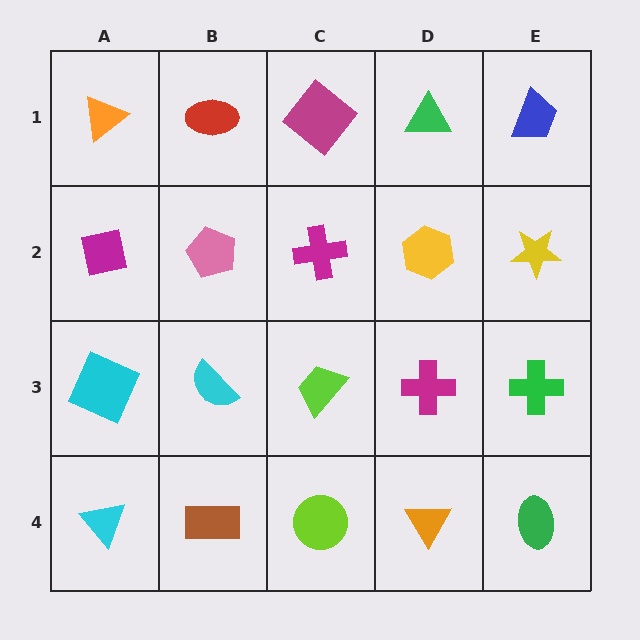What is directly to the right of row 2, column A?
A pink pentagon.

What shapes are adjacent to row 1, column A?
A magenta square (row 2, column A), a red ellipse (row 1, column B).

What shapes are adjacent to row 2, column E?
A blue trapezoid (row 1, column E), a green cross (row 3, column E), a yellow hexagon (row 2, column D).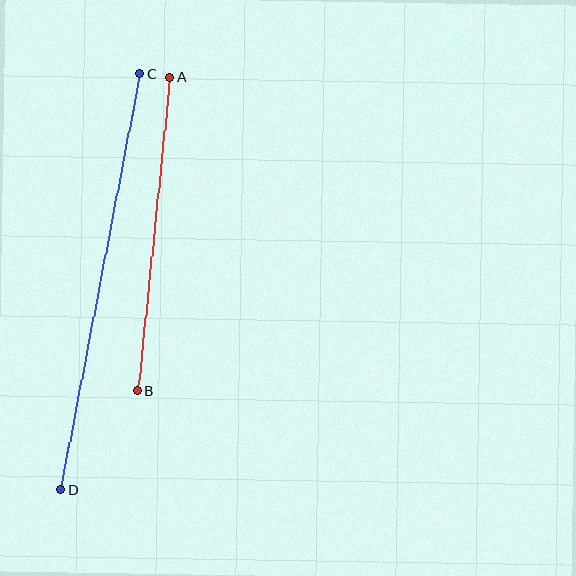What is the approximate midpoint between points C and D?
The midpoint is at approximately (100, 282) pixels.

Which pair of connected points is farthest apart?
Points C and D are farthest apart.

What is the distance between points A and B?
The distance is approximately 315 pixels.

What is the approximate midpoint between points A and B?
The midpoint is at approximately (154, 234) pixels.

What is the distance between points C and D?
The distance is approximately 424 pixels.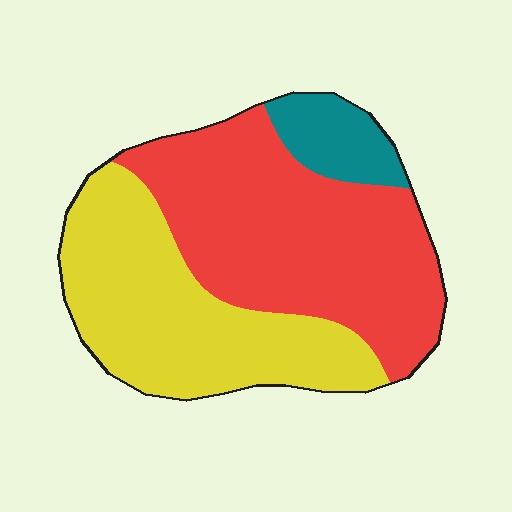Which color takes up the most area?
Red, at roughly 50%.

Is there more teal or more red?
Red.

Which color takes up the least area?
Teal, at roughly 10%.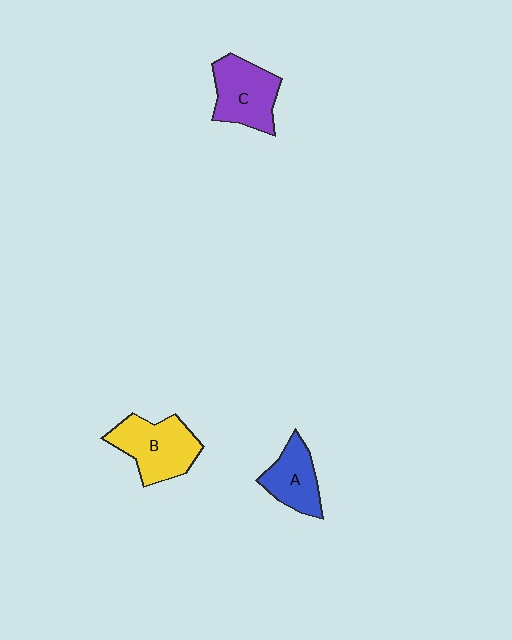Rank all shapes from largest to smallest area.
From largest to smallest: B (yellow), C (purple), A (blue).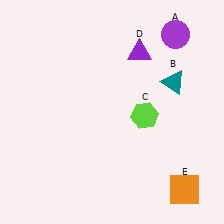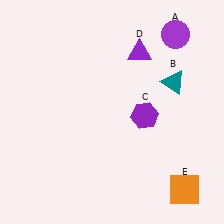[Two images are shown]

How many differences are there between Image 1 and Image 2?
There is 1 difference between the two images.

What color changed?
The hexagon (C) changed from lime in Image 1 to purple in Image 2.